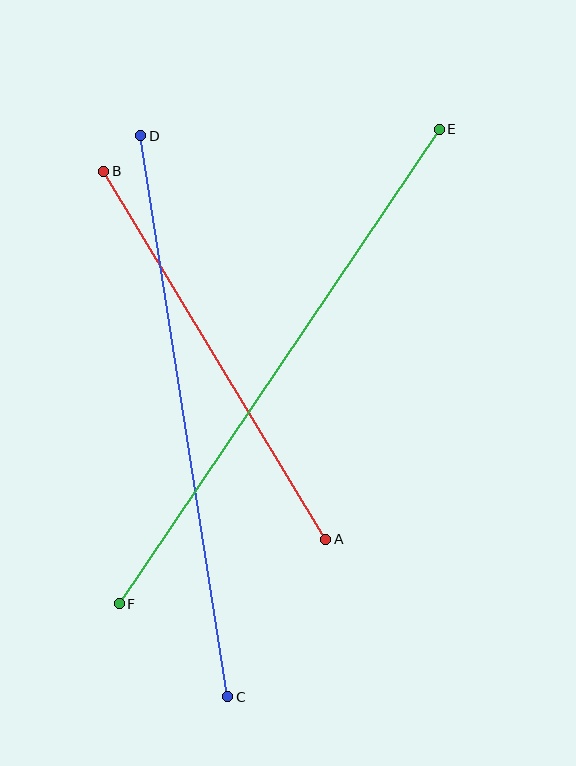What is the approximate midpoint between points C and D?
The midpoint is at approximately (184, 416) pixels.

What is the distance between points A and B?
The distance is approximately 430 pixels.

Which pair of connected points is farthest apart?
Points E and F are farthest apart.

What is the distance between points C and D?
The distance is approximately 568 pixels.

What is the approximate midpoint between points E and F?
The midpoint is at approximately (279, 366) pixels.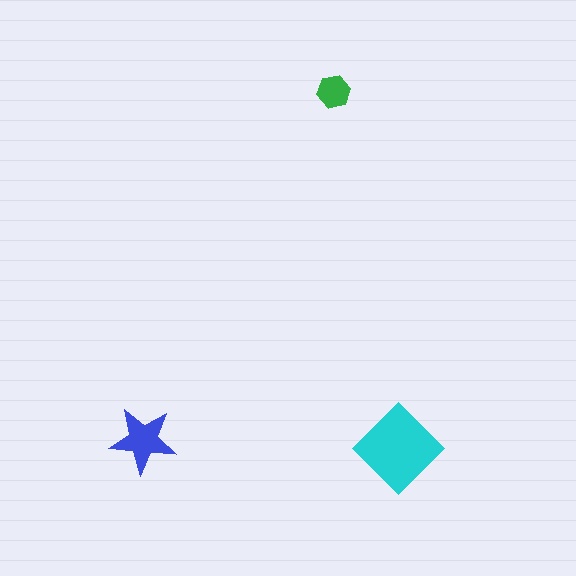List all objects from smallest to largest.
The green hexagon, the blue star, the cyan diamond.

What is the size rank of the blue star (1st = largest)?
2nd.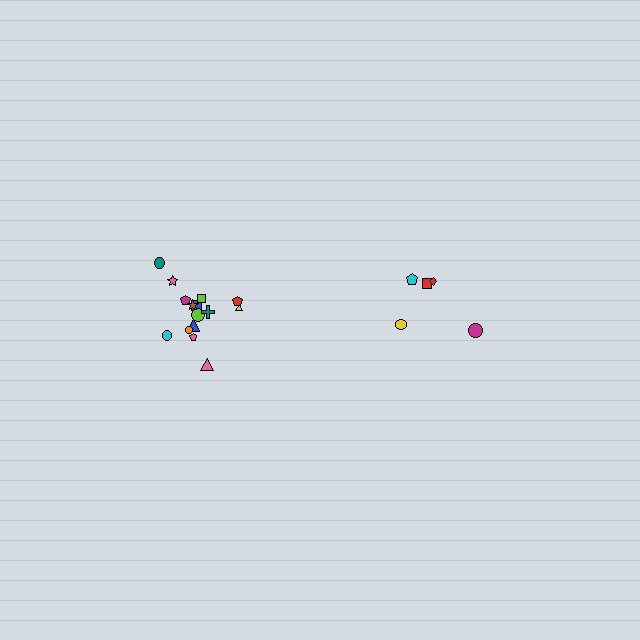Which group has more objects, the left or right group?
The left group.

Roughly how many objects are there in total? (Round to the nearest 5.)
Roughly 20 objects in total.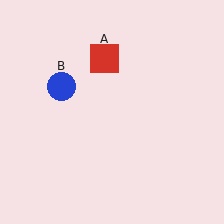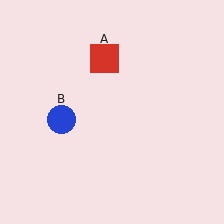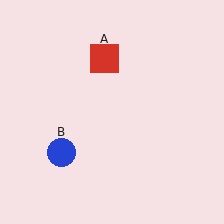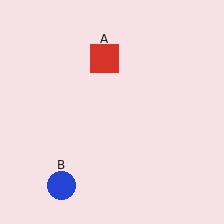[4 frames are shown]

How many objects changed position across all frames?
1 object changed position: blue circle (object B).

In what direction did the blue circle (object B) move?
The blue circle (object B) moved down.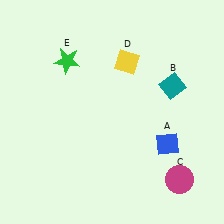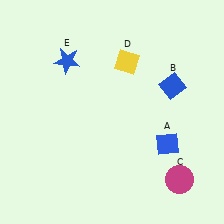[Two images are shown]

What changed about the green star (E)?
In Image 1, E is green. In Image 2, it changed to blue.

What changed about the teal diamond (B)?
In Image 1, B is teal. In Image 2, it changed to blue.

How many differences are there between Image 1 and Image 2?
There are 2 differences between the two images.